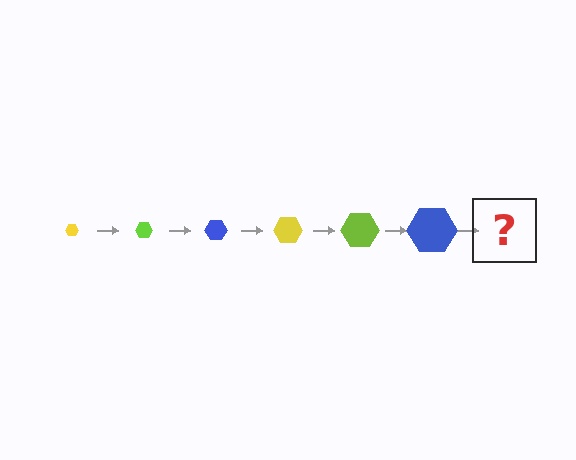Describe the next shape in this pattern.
It should be a yellow hexagon, larger than the previous one.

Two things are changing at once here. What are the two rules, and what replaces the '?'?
The two rules are that the hexagon grows larger each step and the color cycles through yellow, lime, and blue. The '?' should be a yellow hexagon, larger than the previous one.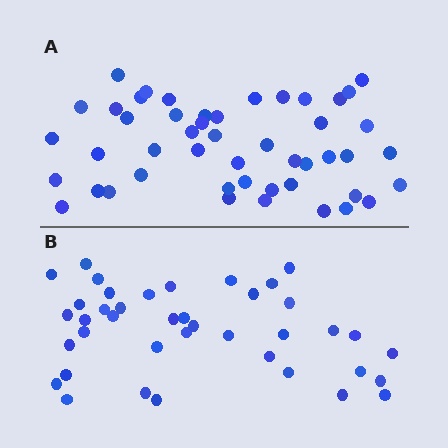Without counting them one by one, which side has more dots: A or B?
Region A (the top region) has more dots.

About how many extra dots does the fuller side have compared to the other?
Region A has roughly 8 or so more dots than region B.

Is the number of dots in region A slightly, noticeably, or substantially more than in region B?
Region A has only slightly more — the two regions are fairly close. The ratio is roughly 1.2 to 1.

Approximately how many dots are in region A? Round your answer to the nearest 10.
About 50 dots. (The exact count is 48, which rounds to 50.)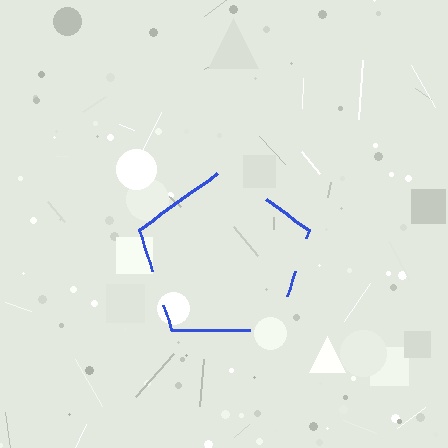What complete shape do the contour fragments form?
The contour fragments form a pentagon.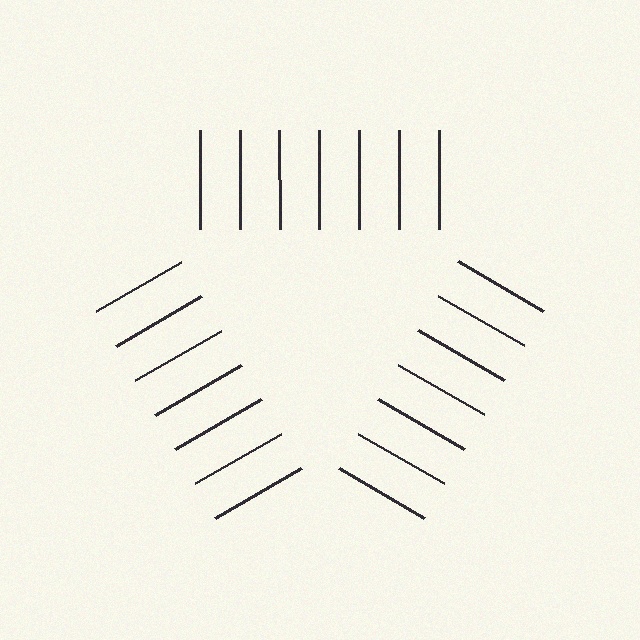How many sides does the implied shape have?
3 sides — the line-ends trace a triangle.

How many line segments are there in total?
21 — 7 along each of the 3 edges.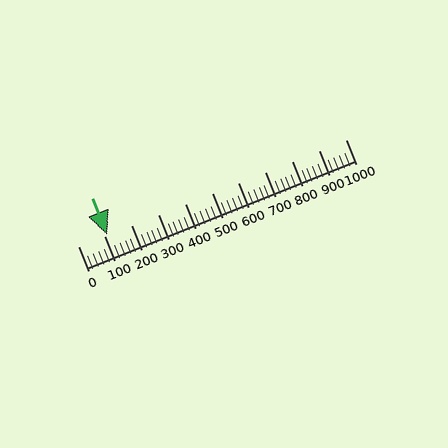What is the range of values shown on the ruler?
The ruler shows values from 0 to 1000.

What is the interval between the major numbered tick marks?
The major tick marks are spaced 100 units apart.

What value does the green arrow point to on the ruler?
The green arrow points to approximately 108.